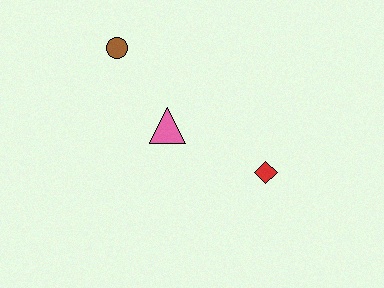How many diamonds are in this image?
There is 1 diamond.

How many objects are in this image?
There are 3 objects.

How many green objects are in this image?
There are no green objects.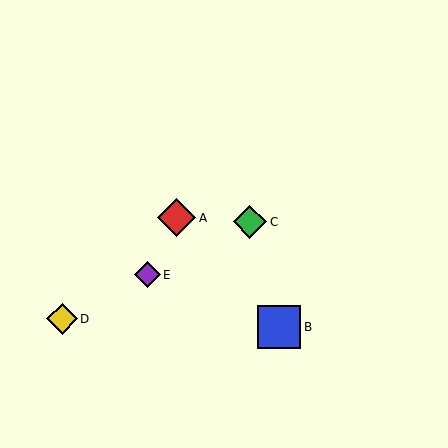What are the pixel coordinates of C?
Object C is at (250, 222).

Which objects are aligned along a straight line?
Objects C, D, E are aligned along a straight line.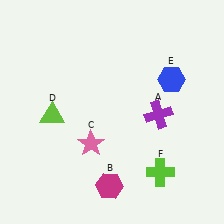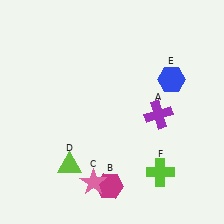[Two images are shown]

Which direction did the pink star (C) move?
The pink star (C) moved down.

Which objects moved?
The objects that moved are: the pink star (C), the lime triangle (D).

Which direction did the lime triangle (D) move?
The lime triangle (D) moved down.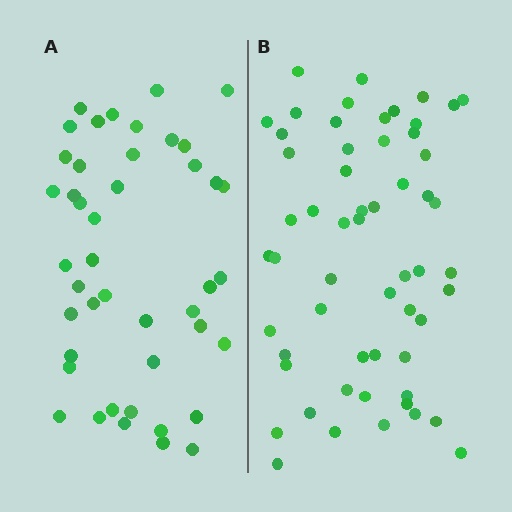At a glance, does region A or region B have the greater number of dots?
Region B (the right region) has more dots.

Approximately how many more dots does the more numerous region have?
Region B has approximately 15 more dots than region A.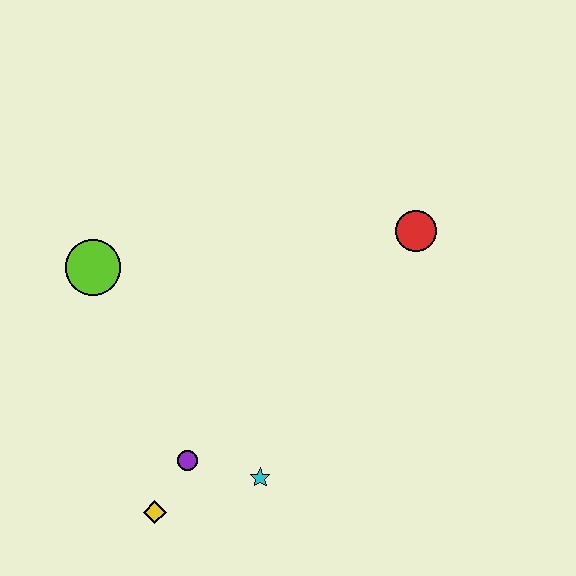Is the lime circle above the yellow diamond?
Yes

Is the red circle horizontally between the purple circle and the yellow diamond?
No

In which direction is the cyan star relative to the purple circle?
The cyan star is to the right of the purple circle.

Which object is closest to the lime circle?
The purple circle is closest to the lime circle.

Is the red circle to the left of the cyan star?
No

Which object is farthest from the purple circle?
The red circle is farthest from the purple circle.